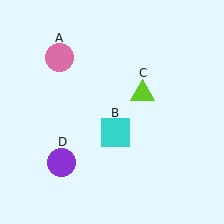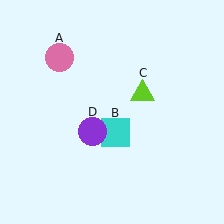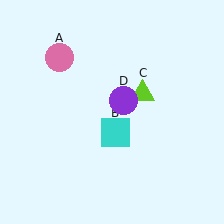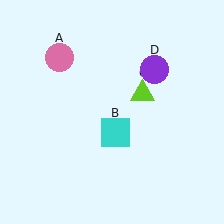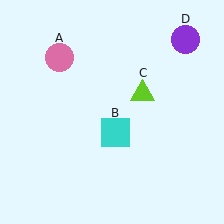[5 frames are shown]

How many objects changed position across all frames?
1 object changed position: purple circle (object D).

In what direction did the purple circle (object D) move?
The purple circle (object D) moved up and to the right.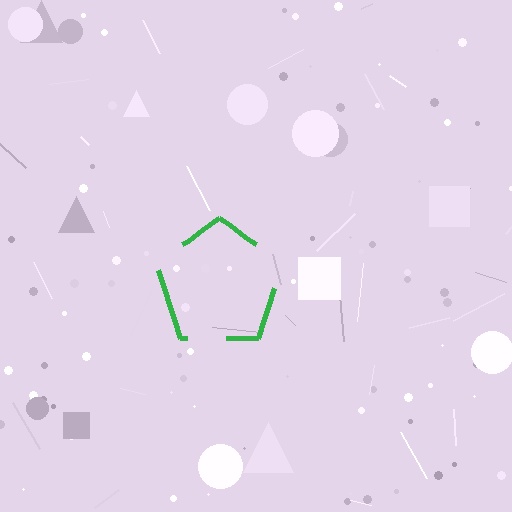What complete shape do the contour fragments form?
The contour fragments form a pentagon.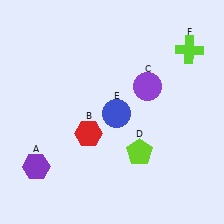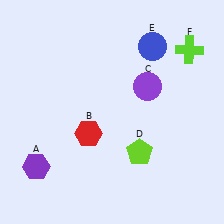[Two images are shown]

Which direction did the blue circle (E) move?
The blue circle (E) moved up.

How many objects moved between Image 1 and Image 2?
1 object moved between the two images.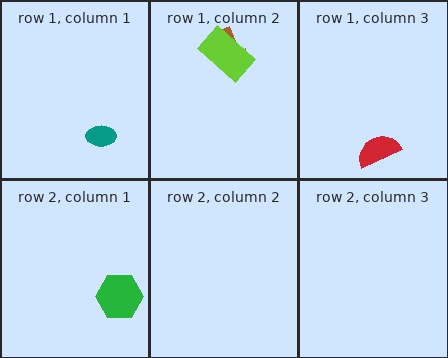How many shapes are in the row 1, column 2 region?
2.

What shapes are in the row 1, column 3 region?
The red semicircle.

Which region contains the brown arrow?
The row 1, column 2 region.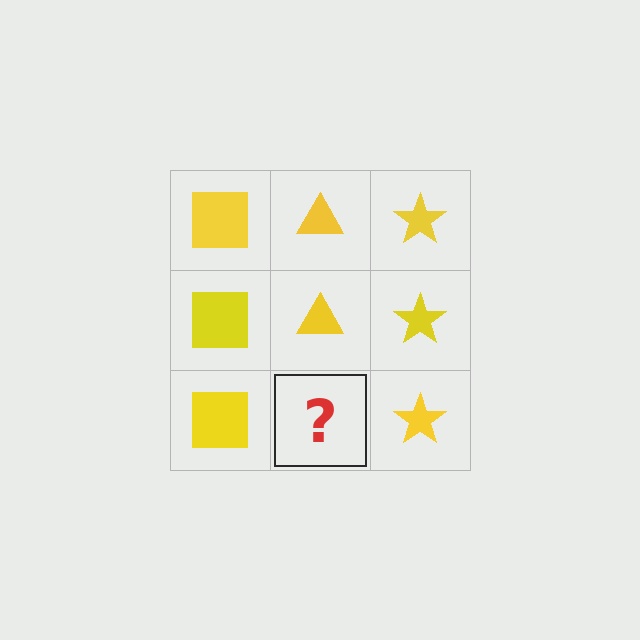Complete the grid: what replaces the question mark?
The question mark should be replaced with a yellow triangle.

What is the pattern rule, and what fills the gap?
The rule is that each column has a consistent shape. The gap should be filled with a yellow triangle.